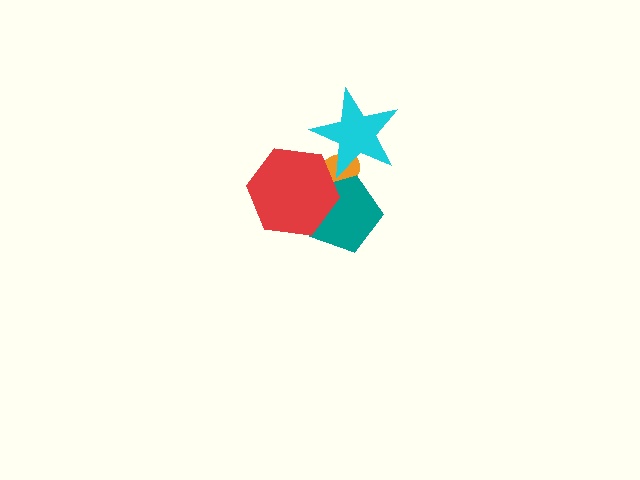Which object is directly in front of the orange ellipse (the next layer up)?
The teal pentagon is directly in front of the orange ellipse.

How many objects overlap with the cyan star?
1 object overlaps with the cyan star.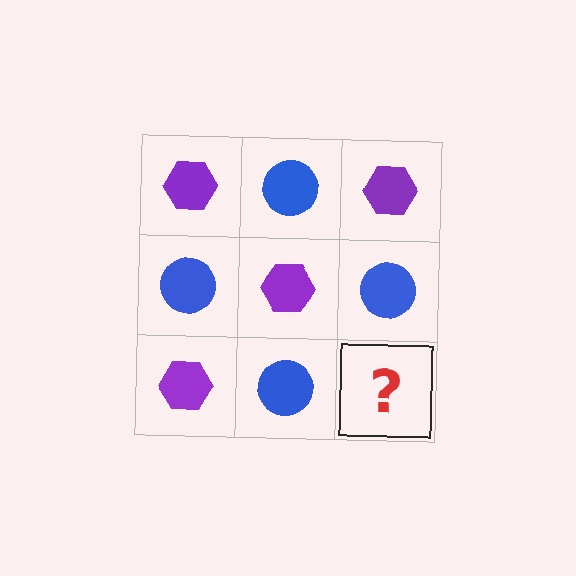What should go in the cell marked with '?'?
The missing cell should contain a purple hexagon.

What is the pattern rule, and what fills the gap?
The rule is that it alternates purple hexagon and blue circle in a checkerboard pattern. The gap should be filled with a purple hexagon.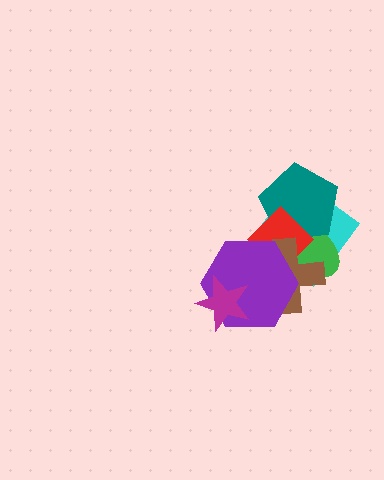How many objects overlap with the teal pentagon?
3 objects overlap with the teal pentagon.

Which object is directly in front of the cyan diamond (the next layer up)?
The green ellipse is directly in front of the cyan diamond.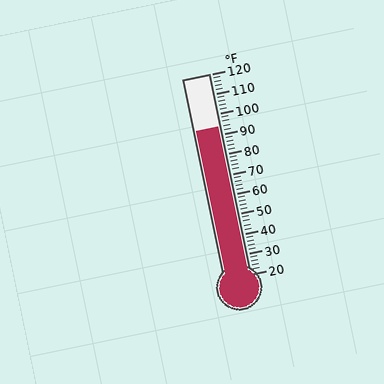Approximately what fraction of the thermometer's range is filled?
The thermometer is filled to approximately 75% of its range.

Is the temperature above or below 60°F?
The temperature is above 60°F.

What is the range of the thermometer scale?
The thermometer scale ranges from 20°F to 120°F.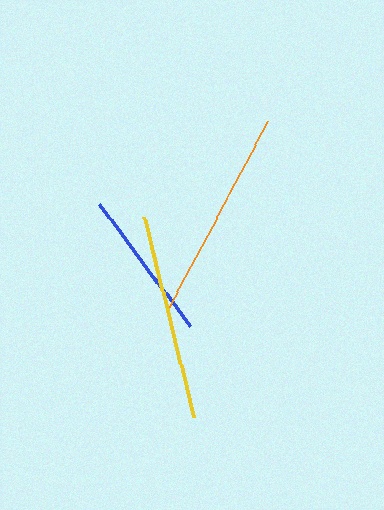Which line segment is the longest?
The orange line is the longest at approximately 212 pixels.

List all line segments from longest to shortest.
From longest to shortest: orange, yellow, blue.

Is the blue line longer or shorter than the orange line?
The orange line is longer than the blue line.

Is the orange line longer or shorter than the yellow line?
The orange line is longer than the yellow line.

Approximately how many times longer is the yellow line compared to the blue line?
The yellow line is approximately 1.4 times the length of the blue line.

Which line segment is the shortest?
The blue line is the shortest at approximately 152 pixels.